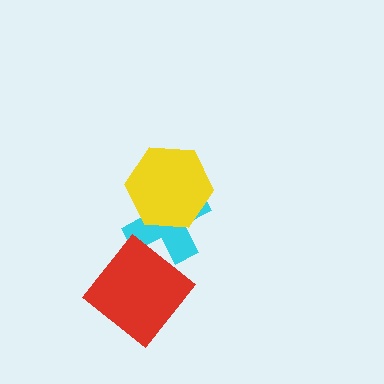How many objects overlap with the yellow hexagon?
1 object overlaps with the yellow hexagon.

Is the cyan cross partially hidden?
Yes, it is partially covered by another shape.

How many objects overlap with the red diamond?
0 objects overlap with the red diamond.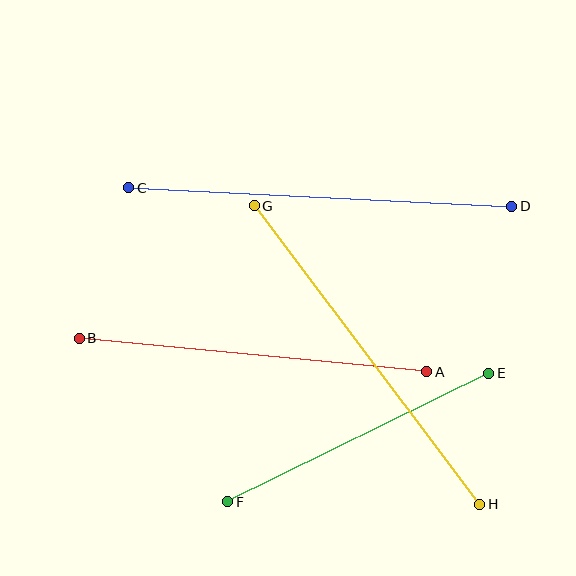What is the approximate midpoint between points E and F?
The midpoint is at approximately (358, 438) pixels.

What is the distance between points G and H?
The distance is approximately 374 pixels.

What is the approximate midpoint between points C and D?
The midpoint is at approximately (320, 197) pixels.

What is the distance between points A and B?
The distance is approximately 349 pixels.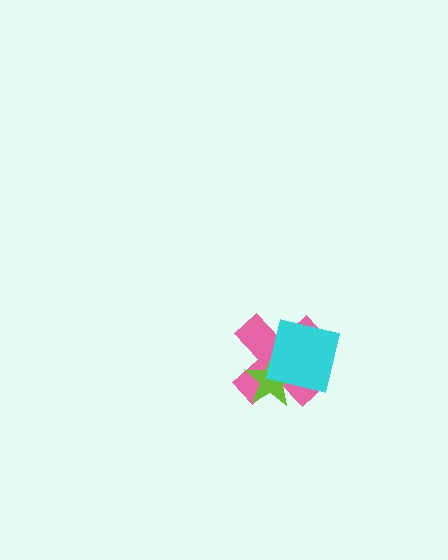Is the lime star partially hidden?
Yes, it is partially covered by another shape.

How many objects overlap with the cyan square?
2 objects overlap with the cyan square.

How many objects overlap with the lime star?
2 objects overlap with the lime star.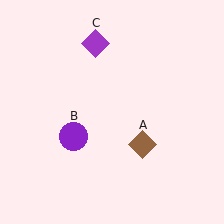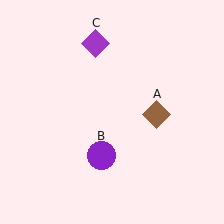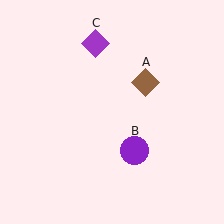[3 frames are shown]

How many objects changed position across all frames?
2 objects changed position: brown diamond (object A), purple circle (object B).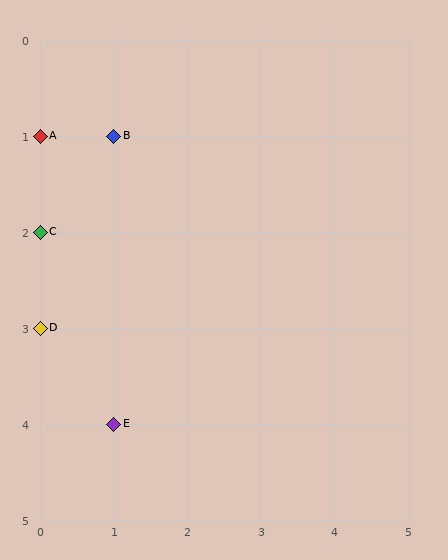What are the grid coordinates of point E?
Point E is at grid coordinates (1, 4).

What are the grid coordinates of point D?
Point D is at grid coordinates (0, 3).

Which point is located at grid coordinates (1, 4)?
Point E is at (1, 4).